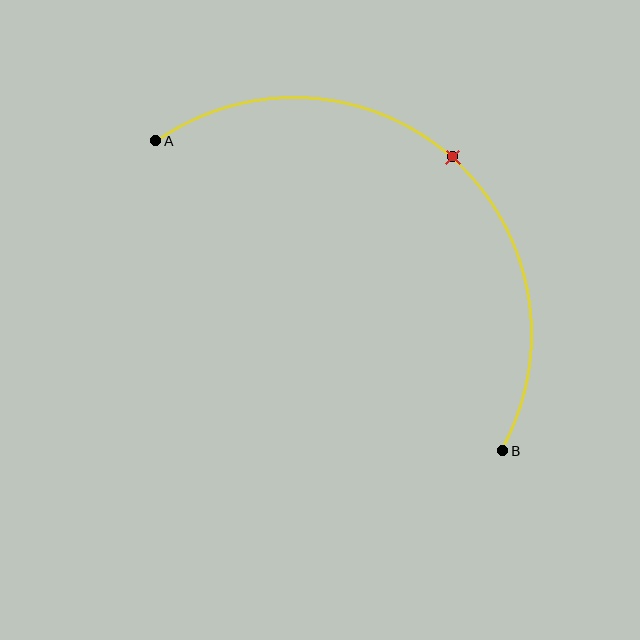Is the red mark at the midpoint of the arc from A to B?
Yes. The red mark lies on the arc at equal arc-length from both A and B — it is the arc midpoint.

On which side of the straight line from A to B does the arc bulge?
The arc bulges above and to the right of the straight line connecting A and B.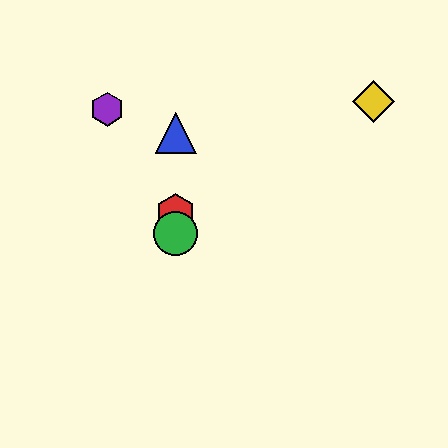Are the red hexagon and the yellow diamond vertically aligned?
No, the red hexagon is at x≈176 and the yellow diamond is at x≈374.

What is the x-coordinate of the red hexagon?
The red hexagon is at x≈176.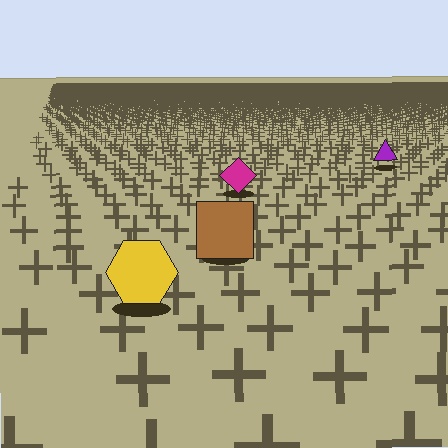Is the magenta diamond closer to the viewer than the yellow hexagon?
No. The yellow hexagon is closer — you can tell from the texture gradient: the ground texture is coarser near it.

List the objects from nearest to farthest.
From nearest to farthest: the yellow hexagon, the brown square, the magenta diamond, the purple triangle.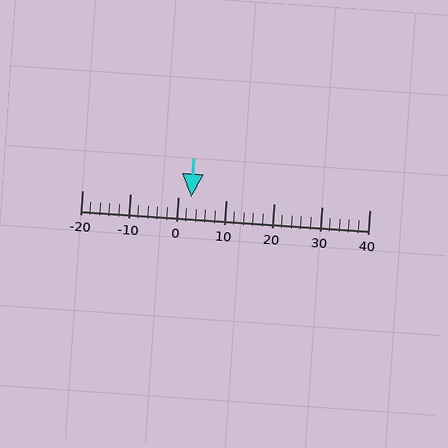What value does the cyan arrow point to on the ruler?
The cyan arrow points to approximately 3.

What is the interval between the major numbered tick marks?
The major tick marks are spaced 10 units apart.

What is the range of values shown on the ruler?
The ruler shows values from -20 to 40.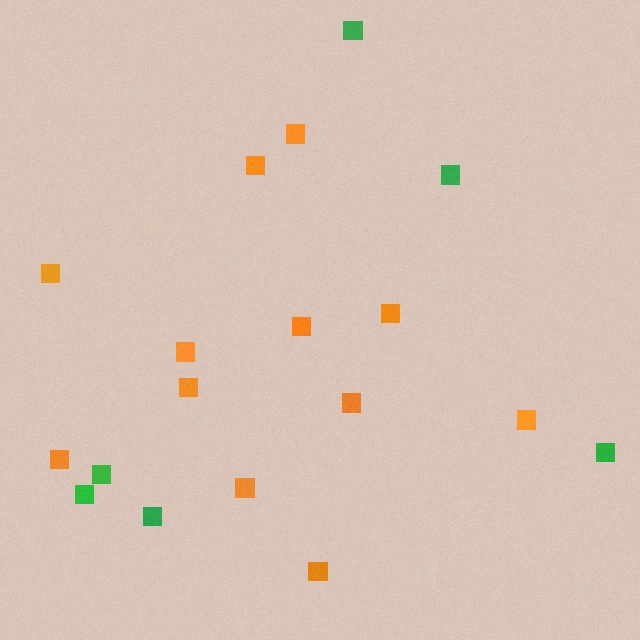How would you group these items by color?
There are 2 groups: one group of green squares (6) and one group of orange squares (12).